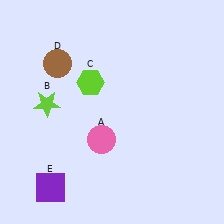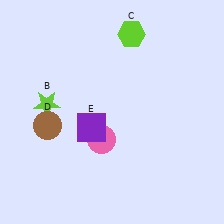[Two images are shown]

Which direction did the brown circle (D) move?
The brown circle (D) moved down.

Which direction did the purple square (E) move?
The purple square (E) moved up.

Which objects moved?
The objects that moved are: the lime hexagon (C), the brown circle (D), the purple square (E).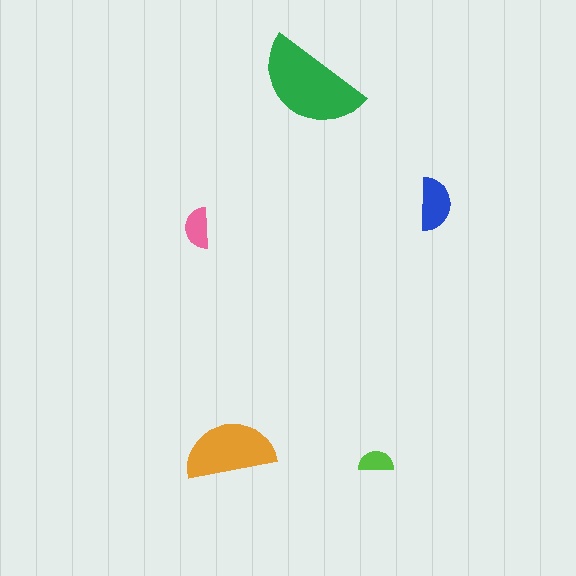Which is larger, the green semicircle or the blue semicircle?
The green one.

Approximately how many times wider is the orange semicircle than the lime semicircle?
About 2.5 times wider.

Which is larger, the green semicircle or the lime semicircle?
The green one.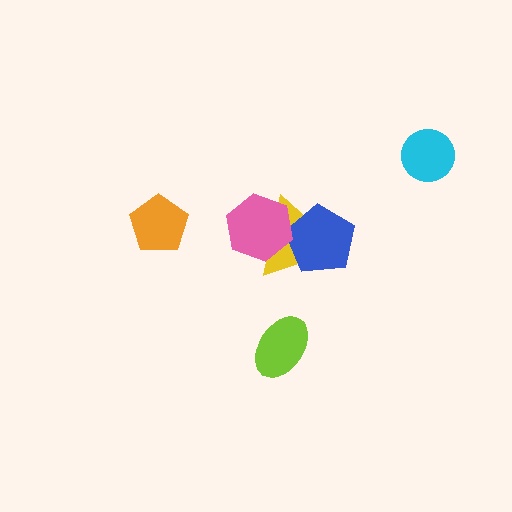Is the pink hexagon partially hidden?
No, no other shape covers it.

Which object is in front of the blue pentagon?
The pink hexagon is in front of the blue pentagon.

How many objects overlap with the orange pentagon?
0 objects overlap with the orange pentagon.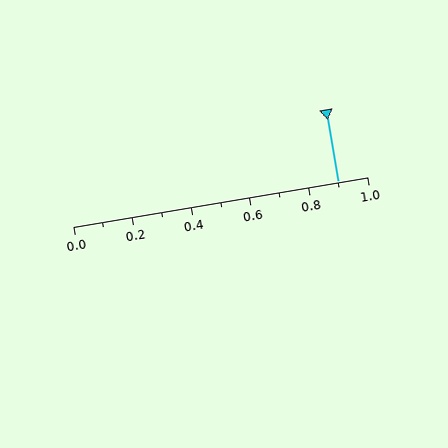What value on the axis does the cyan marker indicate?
The marker indicates approximately 0.9.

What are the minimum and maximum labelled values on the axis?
The axis runs from 0.0 to 1.0.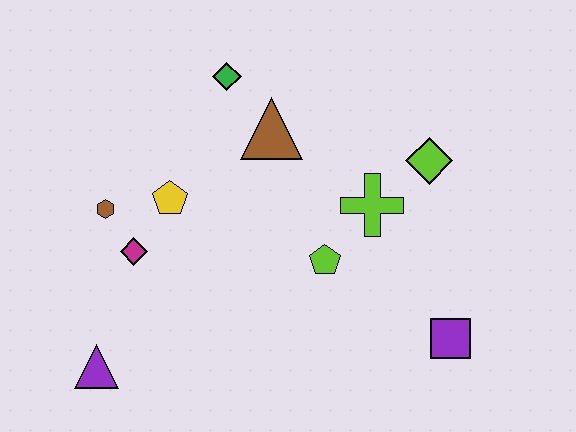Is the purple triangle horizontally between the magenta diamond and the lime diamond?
No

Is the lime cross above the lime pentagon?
Yes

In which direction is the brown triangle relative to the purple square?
The brown triangle is above the purple square.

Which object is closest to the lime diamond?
The lime cross is closest to the lime diamond.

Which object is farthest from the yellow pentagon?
The purple square is farthest from the yellow pentagon.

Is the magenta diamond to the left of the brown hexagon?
No